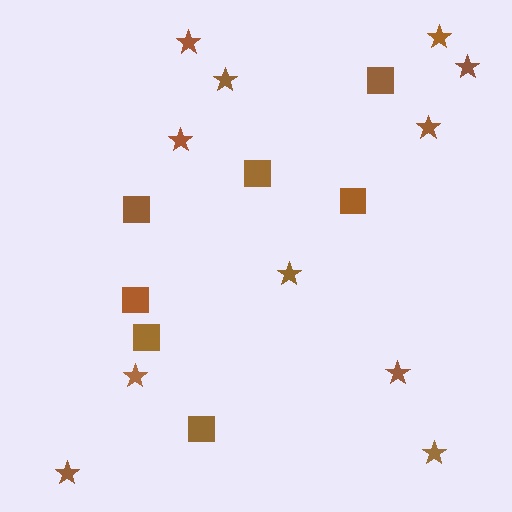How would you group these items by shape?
There are 2 groups: one group of squares (7) and one group of stars (11).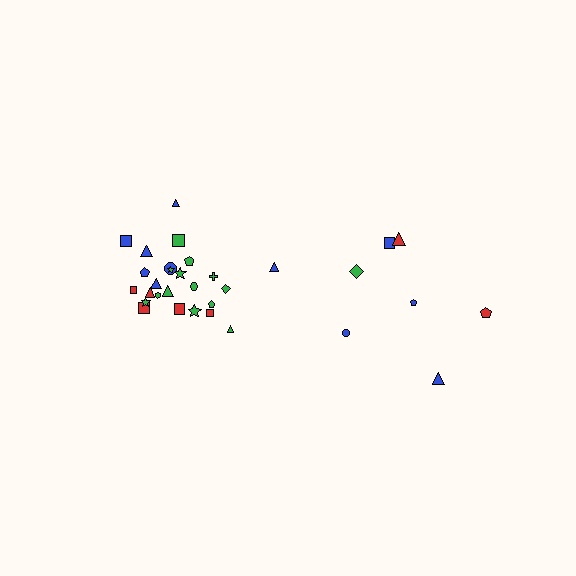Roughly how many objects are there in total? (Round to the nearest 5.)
Roughly 30 objects in total.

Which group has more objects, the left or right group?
The left group.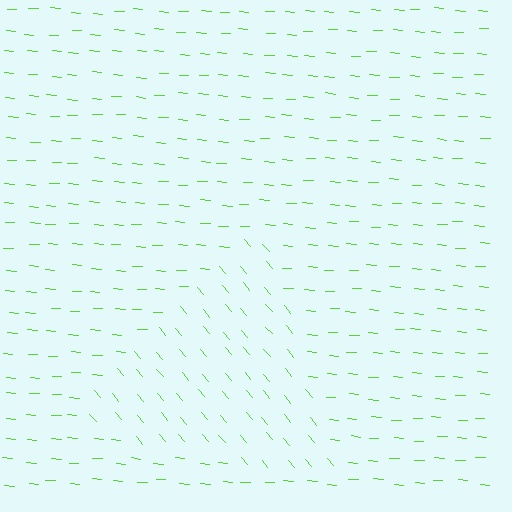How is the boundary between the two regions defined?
The boundary is defined purely by a change in line orientation (approximately 45 degrees difference). All lines are the same color and thickness.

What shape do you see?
I see a triangle.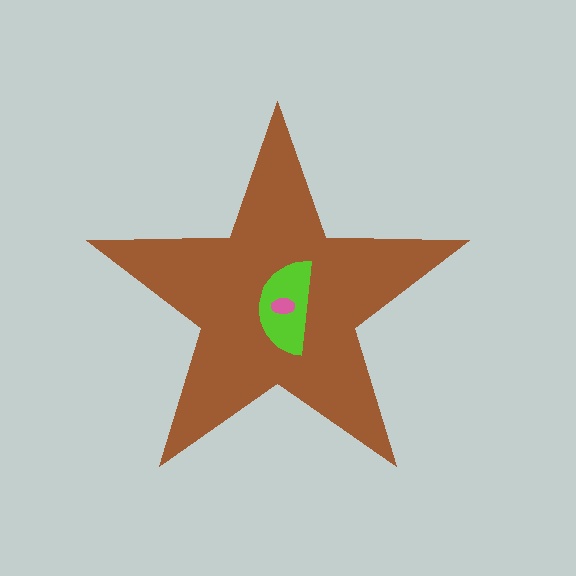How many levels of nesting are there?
3.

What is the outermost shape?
The brown star.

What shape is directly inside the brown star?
The lime semicircle.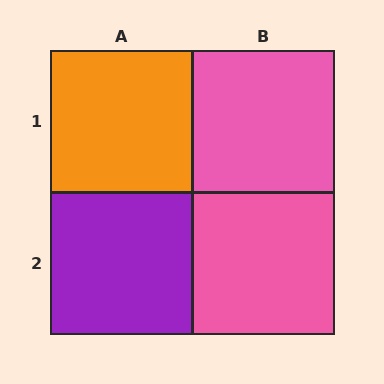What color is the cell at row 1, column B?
Pink.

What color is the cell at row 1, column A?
Orange.